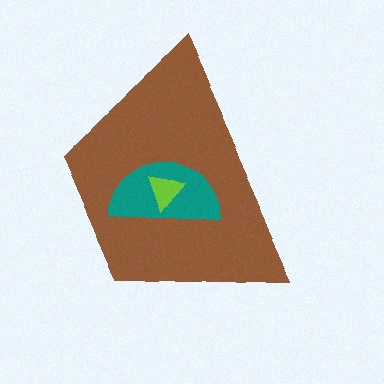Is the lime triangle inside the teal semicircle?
Yes.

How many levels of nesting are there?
3.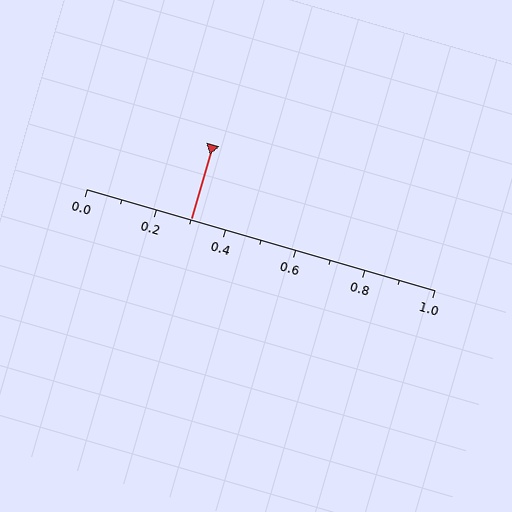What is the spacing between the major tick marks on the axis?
The major ticks are spaced 0.2 apart.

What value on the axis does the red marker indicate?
The marker indicates approximately 0.3.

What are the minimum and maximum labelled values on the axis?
The axis runs from 0.0 to 1.0.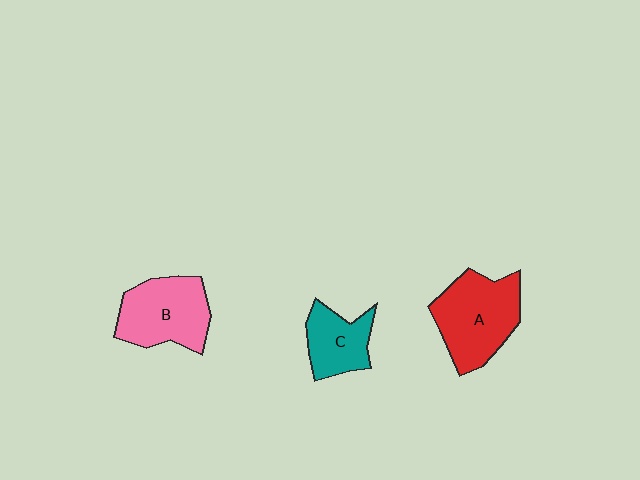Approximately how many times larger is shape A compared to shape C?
Approximately 1.7 times.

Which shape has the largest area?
Shape A (red).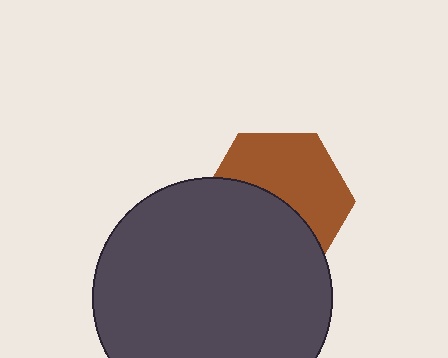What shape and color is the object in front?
The object in front is a dark gray circle.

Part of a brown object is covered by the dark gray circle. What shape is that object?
It is a hexagon.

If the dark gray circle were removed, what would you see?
You would see the complete brown hexagon.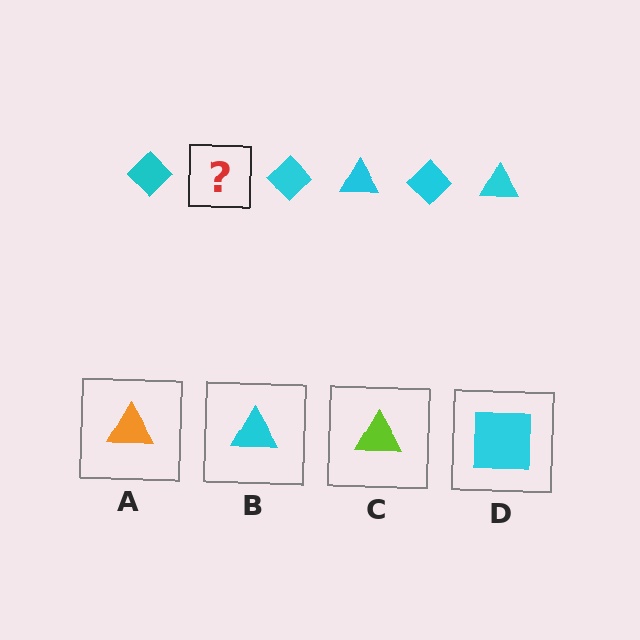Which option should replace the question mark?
Option B.